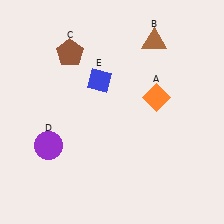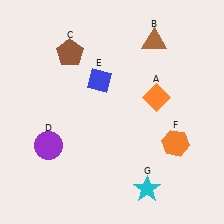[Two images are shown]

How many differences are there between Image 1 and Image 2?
There are 2 differences between the two images.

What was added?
An orange hexagon (F), a cyan star (G) were added in Image 2.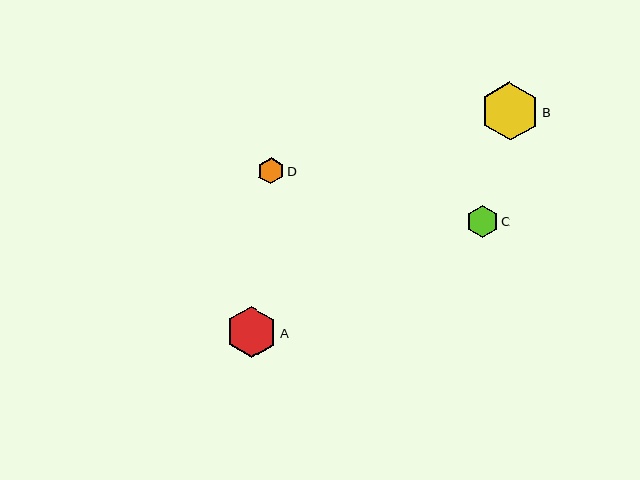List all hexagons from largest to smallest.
From largest to smallest: B, A, C, D.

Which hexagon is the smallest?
Hexagon D is the smallest with a size of approximately 26 pixels.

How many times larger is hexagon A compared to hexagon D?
Hexagon A is approximately 2.0 times the size of hexagon D.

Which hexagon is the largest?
Hexagon B is the largest with a size of approximately 58 pixels.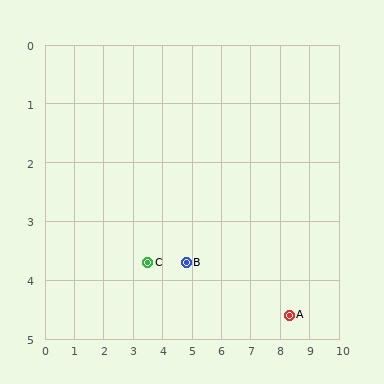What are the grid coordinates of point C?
Point C is at approximately (3.5, 3.7).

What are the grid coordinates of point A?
Point A is at approximately (8.3, 4.6).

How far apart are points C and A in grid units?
Points C and A are about 4.9 grid units apart.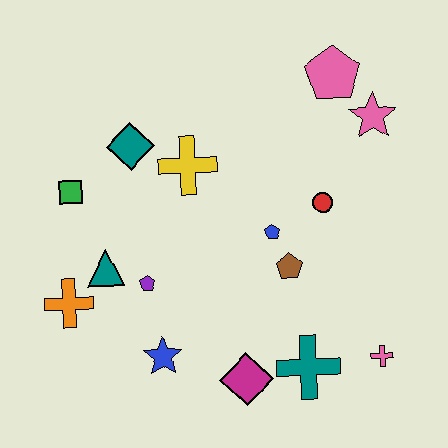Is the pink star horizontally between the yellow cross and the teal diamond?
No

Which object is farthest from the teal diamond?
The pink cross is farthest from the teal diamond.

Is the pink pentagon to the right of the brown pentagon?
Yes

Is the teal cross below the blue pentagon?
Yes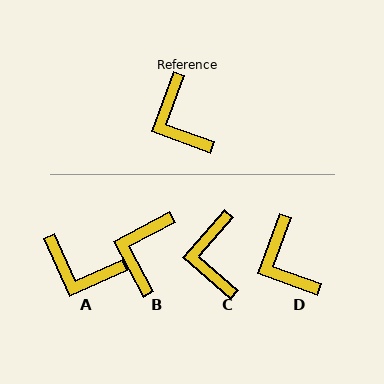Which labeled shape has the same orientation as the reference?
D.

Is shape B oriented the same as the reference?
No, it is off by about 42 degrees.